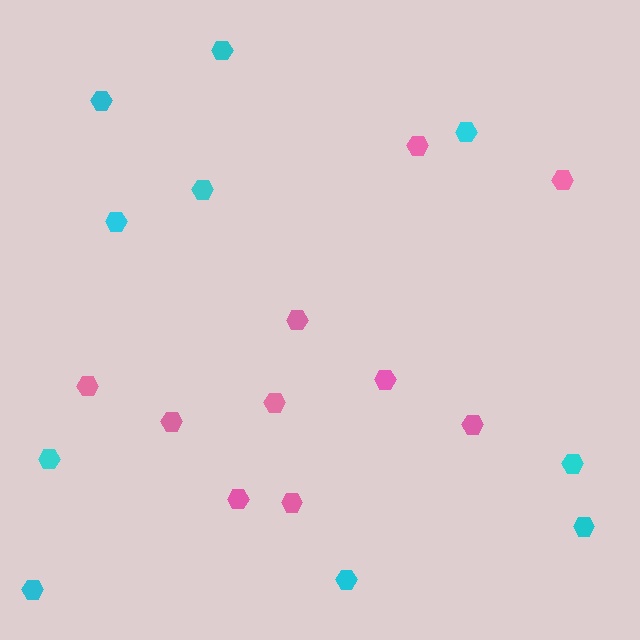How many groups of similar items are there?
There are 2 groups: one group of cyan hexagons (10) and one group of pink hexagons (10).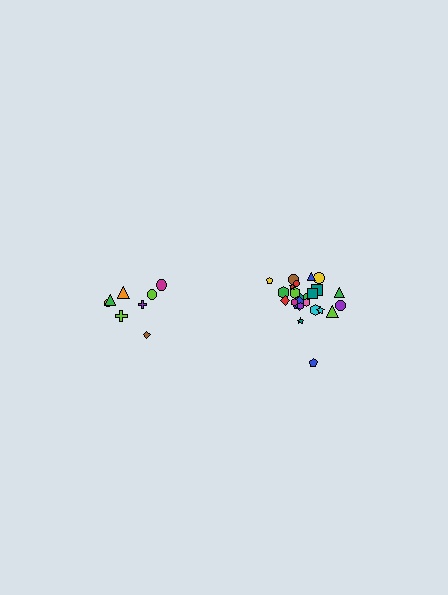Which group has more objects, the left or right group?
The right group.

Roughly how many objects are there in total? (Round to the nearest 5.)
Roughly 35 objects in total.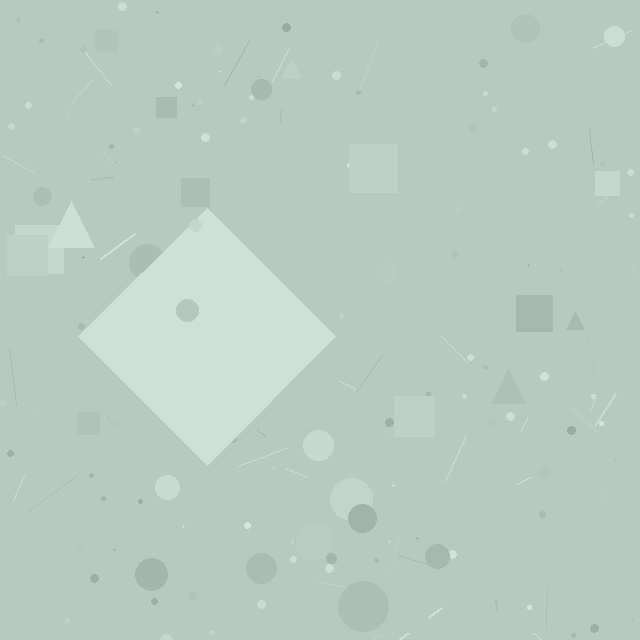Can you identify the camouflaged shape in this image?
The camouflaged shape is a diamond.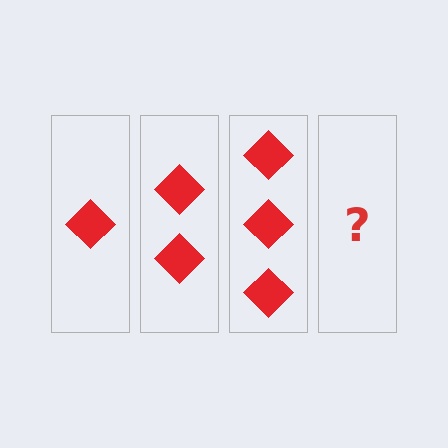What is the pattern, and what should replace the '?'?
The pattern is that each step adds one more diamond. The '?' should be 4 diamonds.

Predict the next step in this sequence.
The next step is 4 diamonds.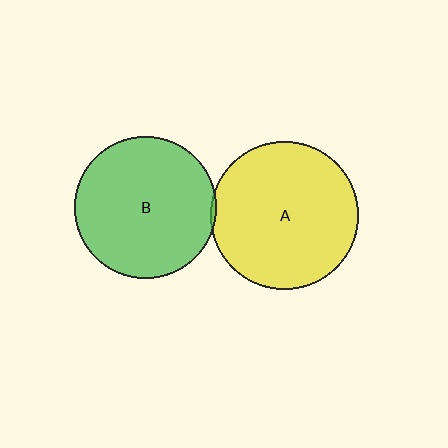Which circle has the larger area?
Circle A (yellow).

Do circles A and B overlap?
Yes.